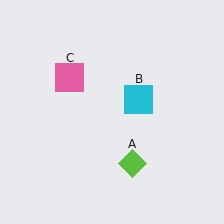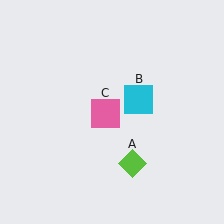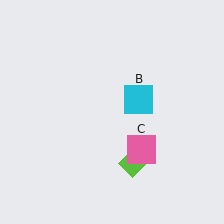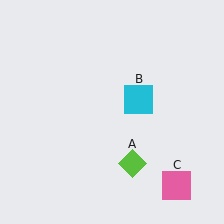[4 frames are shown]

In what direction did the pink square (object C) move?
The pink square (object C) moved down and to the right.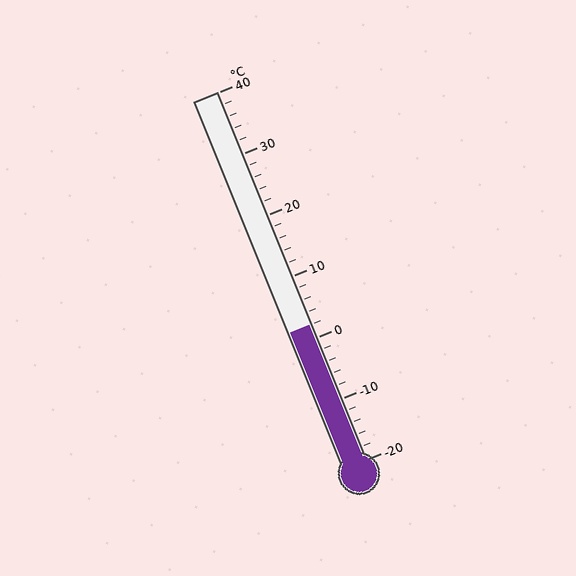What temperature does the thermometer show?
The thermometer shows approximately 2°C.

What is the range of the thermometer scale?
The thermometer scale ranges from -20°C to 40°C.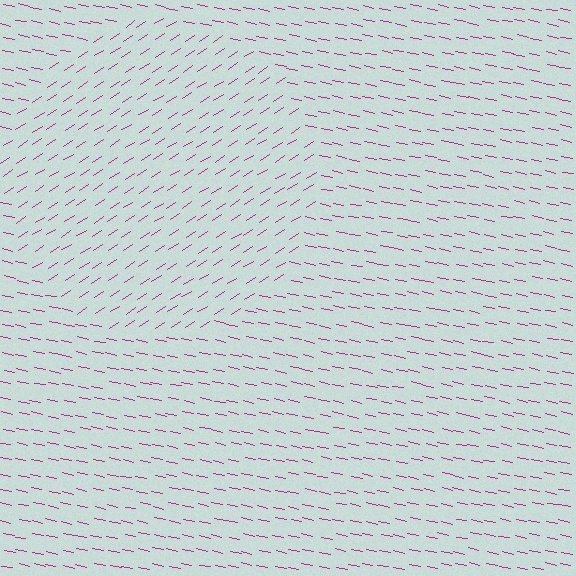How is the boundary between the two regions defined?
The boundary is defined purely by a change in line orientation (approximately 45 degrees difference). All lines are the same color and thickness.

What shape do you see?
I see a circle.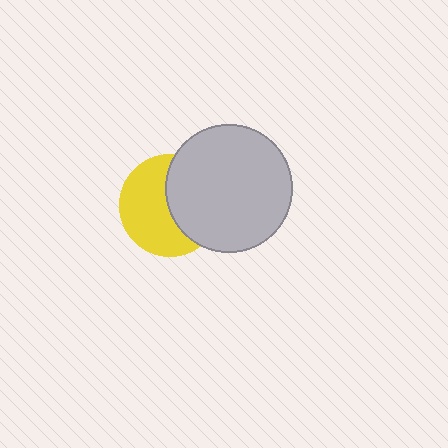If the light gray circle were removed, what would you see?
You would see the complete yellow circle.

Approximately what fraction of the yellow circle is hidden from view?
Roughly 45% of the yellow circle is hidden behind the light gray circle.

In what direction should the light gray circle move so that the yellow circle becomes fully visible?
The light gray circle should move right. That is the shortest direction to clear the overlap and leave the yellow circle fully visible.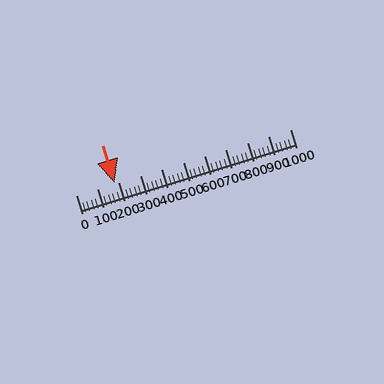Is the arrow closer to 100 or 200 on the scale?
The arrow is closer to 200.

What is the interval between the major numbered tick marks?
The major tick marks are spaced 100 units apart.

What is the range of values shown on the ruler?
The ruler shows values from 0 to 1000.